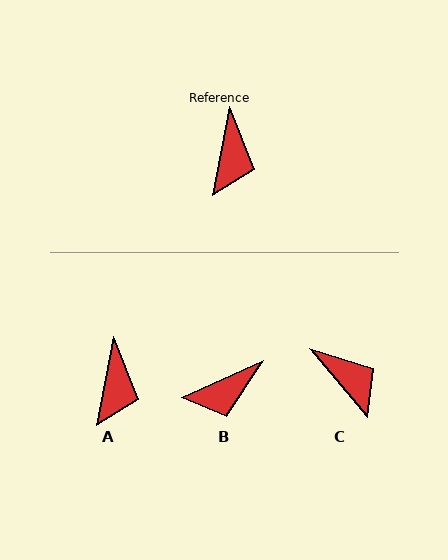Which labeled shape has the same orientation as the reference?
A.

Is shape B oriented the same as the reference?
No, it is off by about 55 degrees.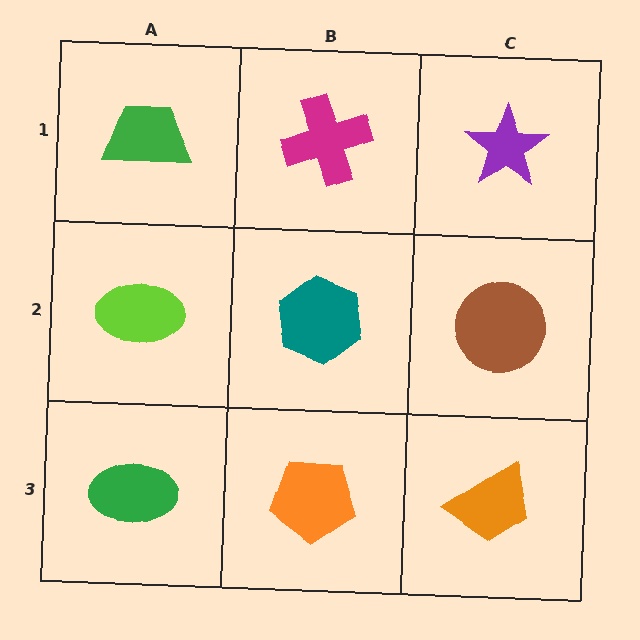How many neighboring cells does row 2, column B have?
4.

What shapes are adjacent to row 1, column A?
A lime ellipse (row 2, column A), a magenta cross (row 1, column B).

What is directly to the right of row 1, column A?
A magenta cross.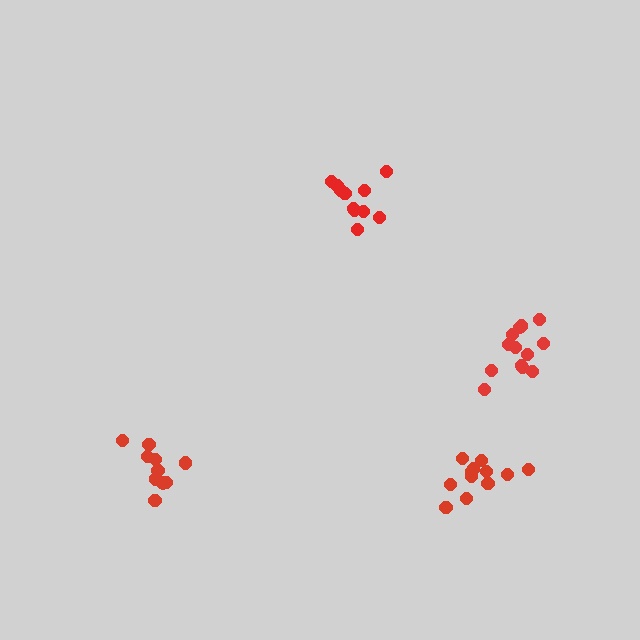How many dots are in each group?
Group 1: 13 dots, Group 2: 11 dots, Group 3: 10 dots, Group 4: 12 dots (46 total).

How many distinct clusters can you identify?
There are 4 distinct clusters.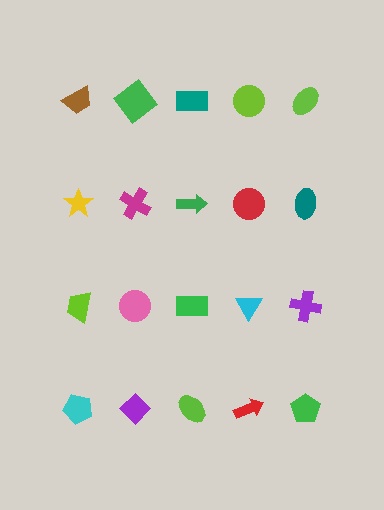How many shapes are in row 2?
5 shapes.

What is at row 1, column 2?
A green diamond.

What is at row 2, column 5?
A teal ellipse.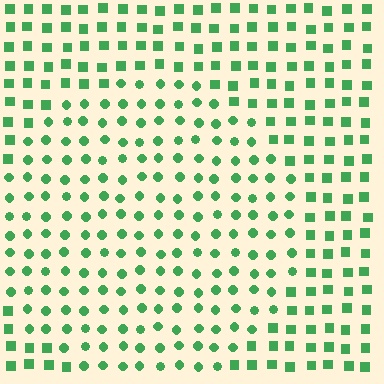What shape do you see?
I see a circle.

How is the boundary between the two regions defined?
The boundary is defined by a change in element shape: circles inside vs. squares outside. All elements share the same color and spacing.